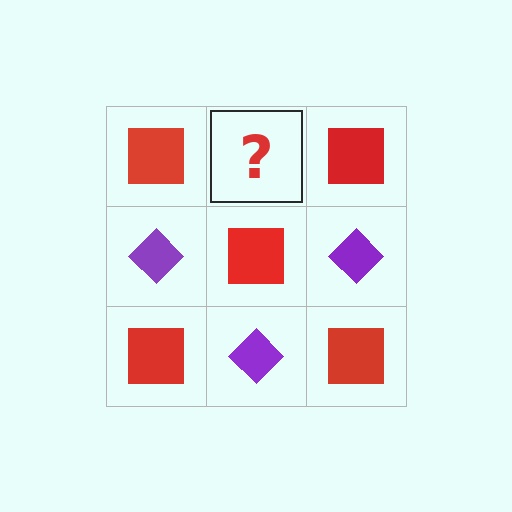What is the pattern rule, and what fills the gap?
The rule is that it alternates red square and purple diamond in a checkerboard pattern. The gap should be filled with a purple diamond.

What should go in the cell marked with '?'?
The missing cell should contain a purple diamond.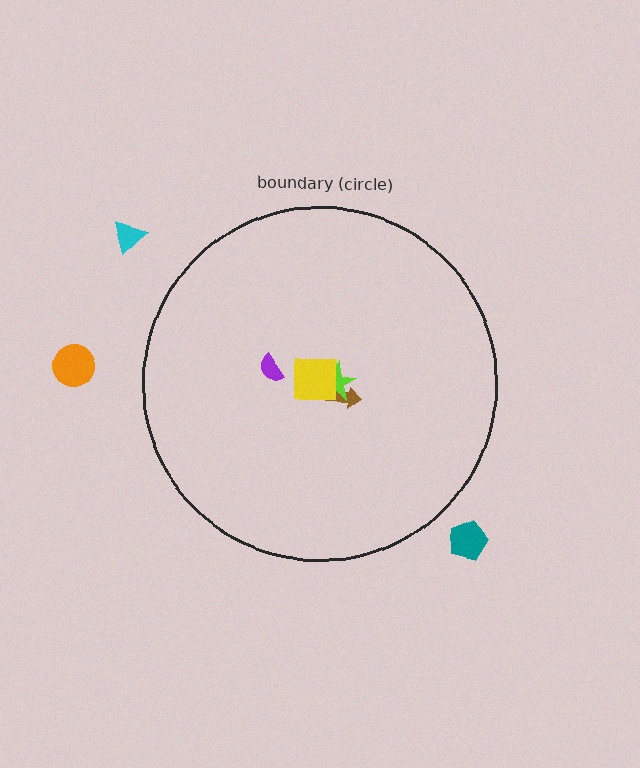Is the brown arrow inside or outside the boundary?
Inside.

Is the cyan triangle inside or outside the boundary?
Outside.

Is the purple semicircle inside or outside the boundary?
Inside.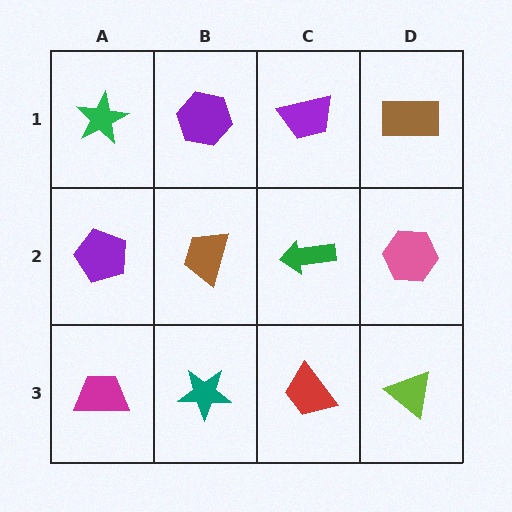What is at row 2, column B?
A brown trapezoid.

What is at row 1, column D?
A brown rectangle.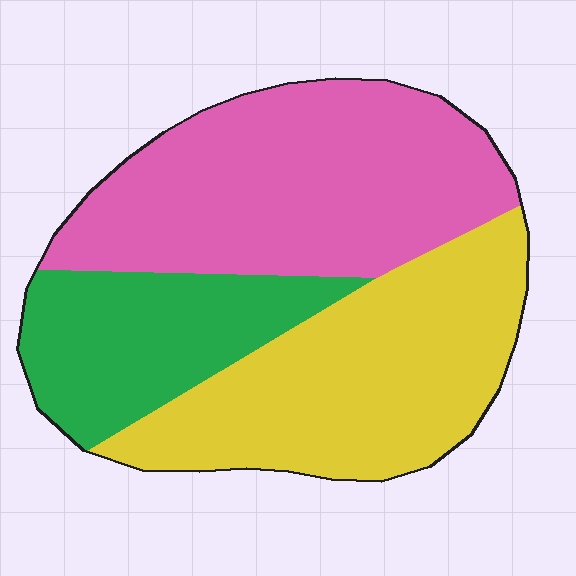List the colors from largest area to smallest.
From largest to smallest: pink, yellow, green.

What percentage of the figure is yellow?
Yellow takes up about three eighths (3/8) of the figure.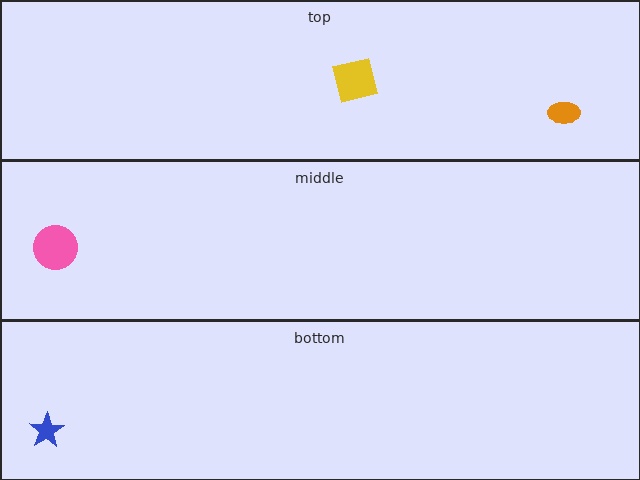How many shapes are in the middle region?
1.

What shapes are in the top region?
The orange ellipse, the yellow square.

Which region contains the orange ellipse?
The top region.